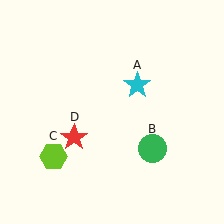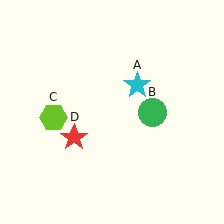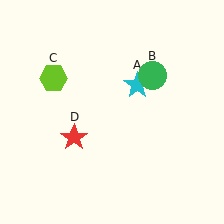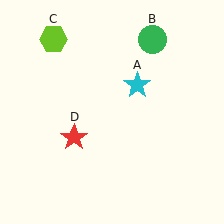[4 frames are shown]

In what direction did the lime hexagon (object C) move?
The lime hexagon (object C) moved up.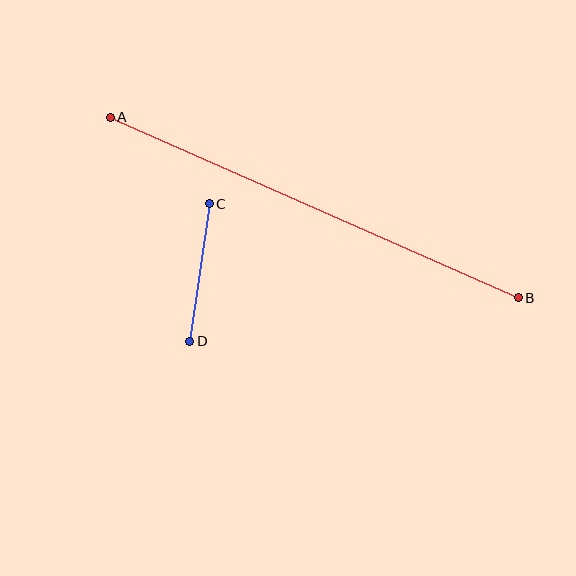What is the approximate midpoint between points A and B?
The midpoint is at approximately (314, 208) pixels.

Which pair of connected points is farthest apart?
Points A and B are farthest apart.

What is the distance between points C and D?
The distance is approximately 139 pixels.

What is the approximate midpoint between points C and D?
The midpoint is at approximately (200, 272) pixels.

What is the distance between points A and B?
The distance is approximately 446 pixels.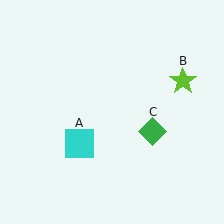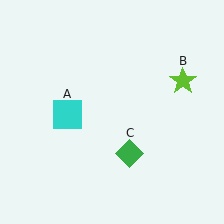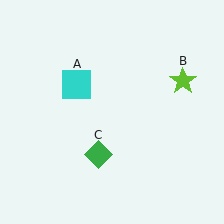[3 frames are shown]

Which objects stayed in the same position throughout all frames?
Lime star (object B) remained stationary.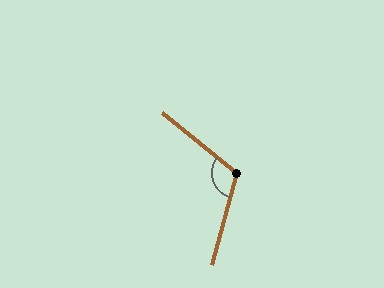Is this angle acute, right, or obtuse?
It is obtuse.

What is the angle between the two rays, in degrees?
Approximately 113 degrees.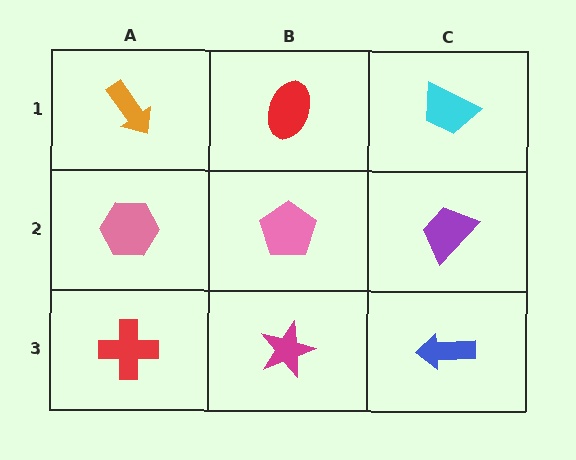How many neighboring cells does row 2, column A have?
3.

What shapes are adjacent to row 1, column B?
A pink pentagon (row 2, column B), an orange arrow (row 1, column A), a cyan trapezoid (row 1, column C).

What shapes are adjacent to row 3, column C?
A purple trapezoid (row 2, column C), a magenta star (row 3, column B).